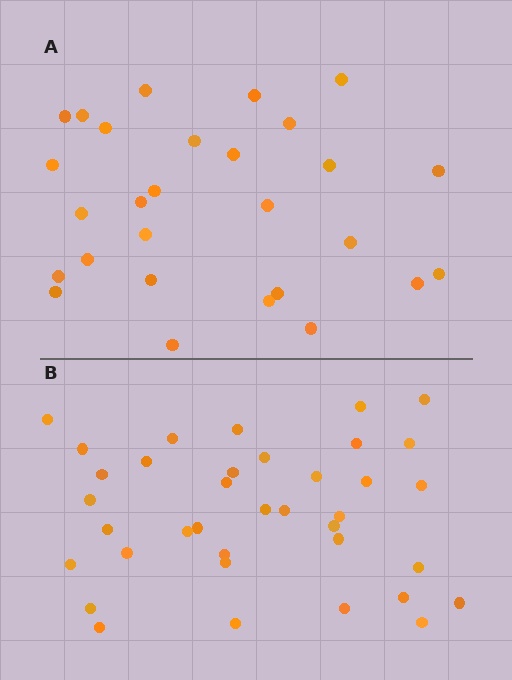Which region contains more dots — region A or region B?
Region B (the bottom region) has more dots.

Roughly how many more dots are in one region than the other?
Region B has roughly 8 or so more dots than region A.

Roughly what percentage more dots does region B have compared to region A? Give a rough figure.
About 30% more.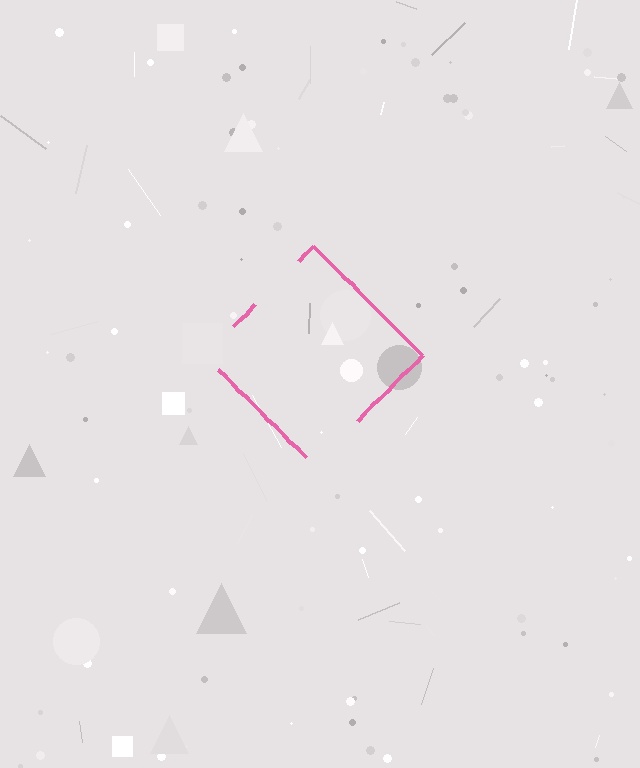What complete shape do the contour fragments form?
The contour fragments form a diamond.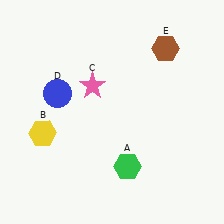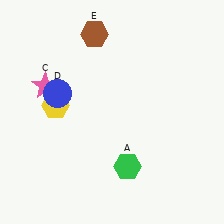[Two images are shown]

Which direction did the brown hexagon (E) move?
The brown hexagon (E) moved left.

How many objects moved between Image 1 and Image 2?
3 objects moved between the two images.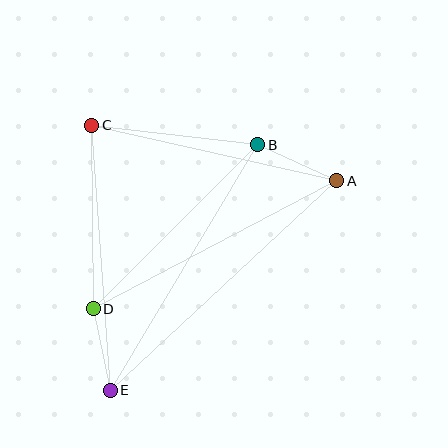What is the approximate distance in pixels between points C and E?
The distance between C and E is approximately 266 pixels.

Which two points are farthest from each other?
Points A and E are farthest from each other.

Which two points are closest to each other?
Points D and E are closest to each other.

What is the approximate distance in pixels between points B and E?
The distance between B and E is approximately 286 pixels.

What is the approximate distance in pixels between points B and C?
The distance between B and C is approximately 167 pixels.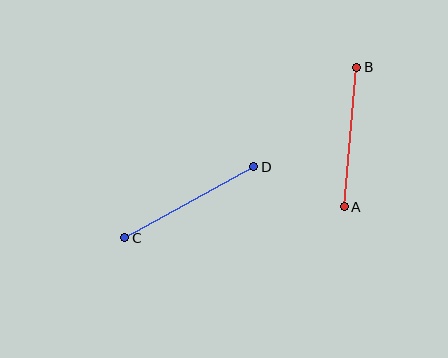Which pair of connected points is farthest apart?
Points C and D are farthest apart.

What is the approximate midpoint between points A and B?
The midpoint is at approximately (351, 137) pixels.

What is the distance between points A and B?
The distance is approximately 140 pixels.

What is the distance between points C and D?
The distance is approximately 147 pixels.